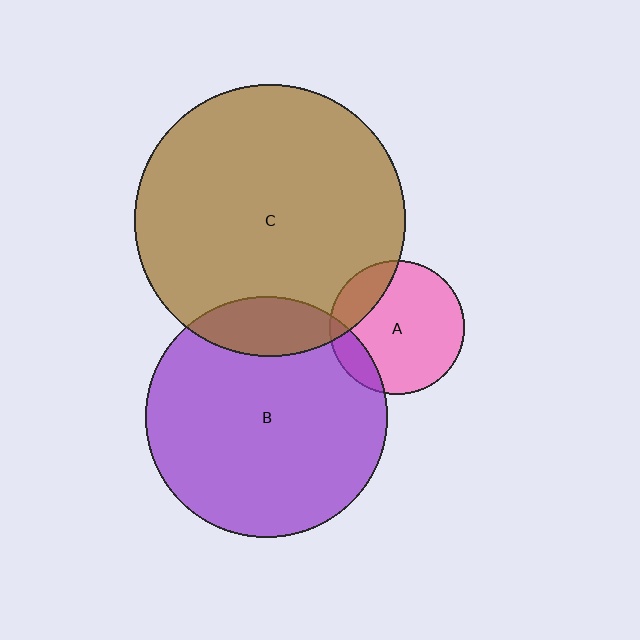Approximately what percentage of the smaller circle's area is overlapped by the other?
Approximately 15%.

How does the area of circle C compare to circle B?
Approximately 1.3 times.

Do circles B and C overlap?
Yes.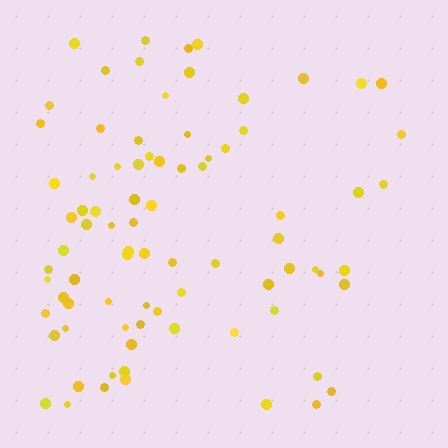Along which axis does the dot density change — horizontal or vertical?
Horizontal.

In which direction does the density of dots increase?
From right to left, with the left side densest.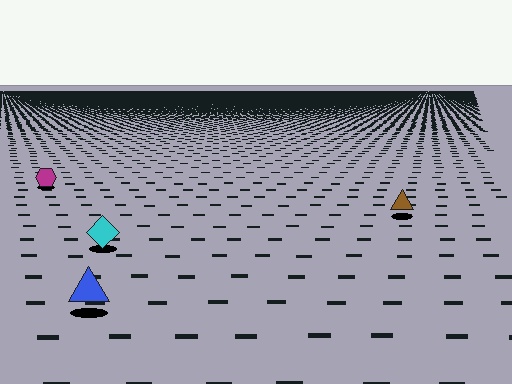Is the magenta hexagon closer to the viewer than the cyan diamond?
No. The cyan diamond is closer — you can tell from the texture gradient: the ground texture is coarser near it.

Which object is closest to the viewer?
The blue triangle is closest. The texture marks near it are larger and more spread out.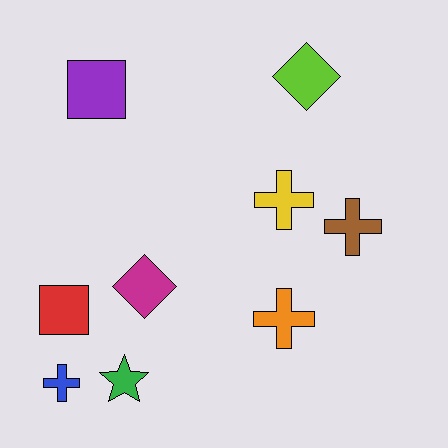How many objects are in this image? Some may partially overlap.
There are 9 objects.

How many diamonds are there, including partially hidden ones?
There are 2 diamonds.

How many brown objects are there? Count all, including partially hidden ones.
There is 1 brown object.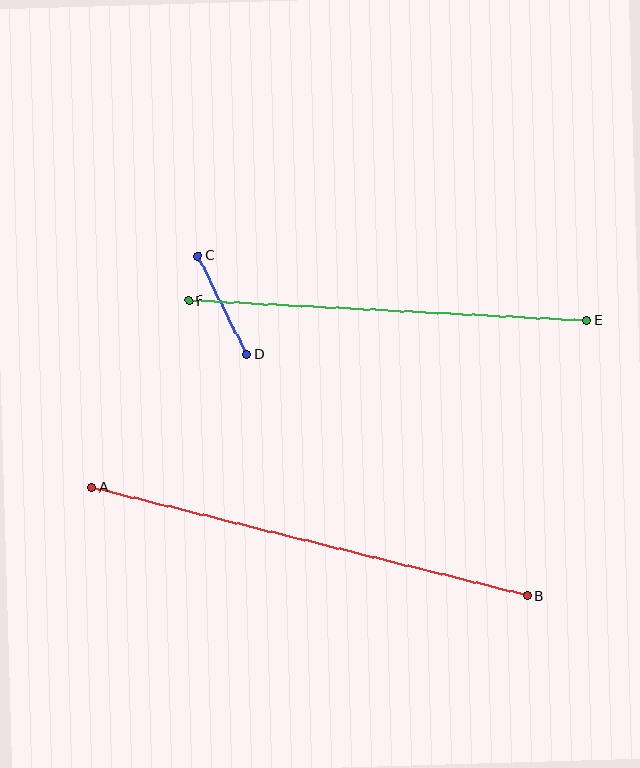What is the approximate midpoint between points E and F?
The midpoint is at approximately (388, 311) pixels.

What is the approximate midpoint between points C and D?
The midpoint is at approximately (223, 305) pixels.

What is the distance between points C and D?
The distance is approximately 110 pixels.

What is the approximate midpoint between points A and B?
The midpoint is at approximately (310, 542) pixels.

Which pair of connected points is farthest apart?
Points A and B are farthest apart.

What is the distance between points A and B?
The distance is approximately 449 pixels.